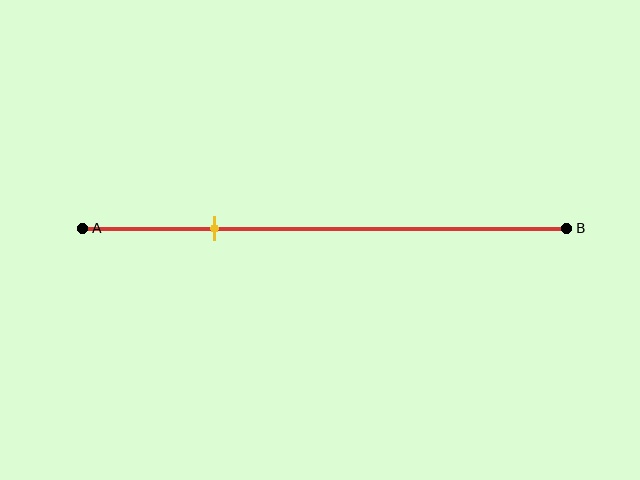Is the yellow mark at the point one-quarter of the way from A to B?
Yes, the mark is approximately at the one-quarter point.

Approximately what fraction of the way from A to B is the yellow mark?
The yellow mark is approximately 25% of the way from A to B.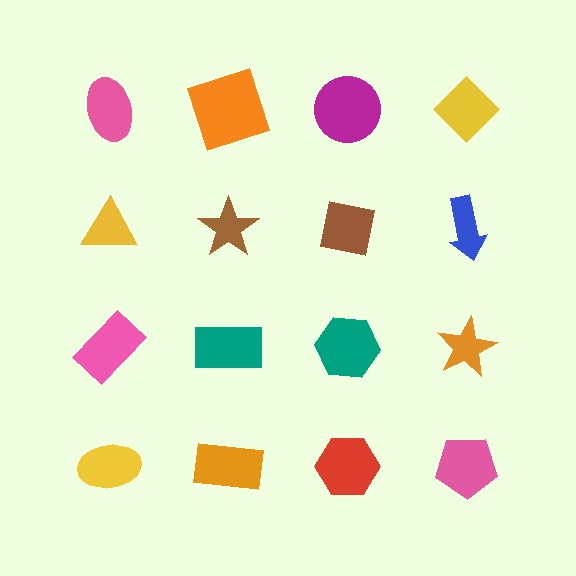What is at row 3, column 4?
An orange star.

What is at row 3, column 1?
A pink rectangle.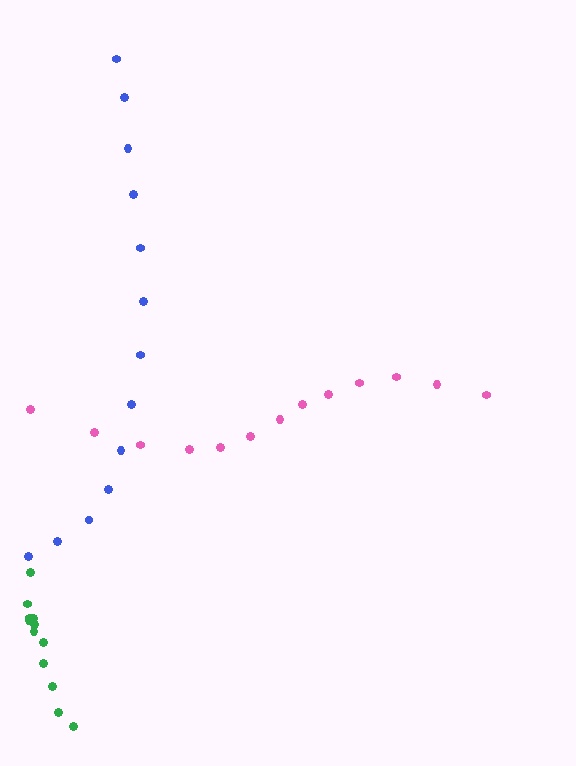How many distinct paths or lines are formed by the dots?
There are 3 distinct paths.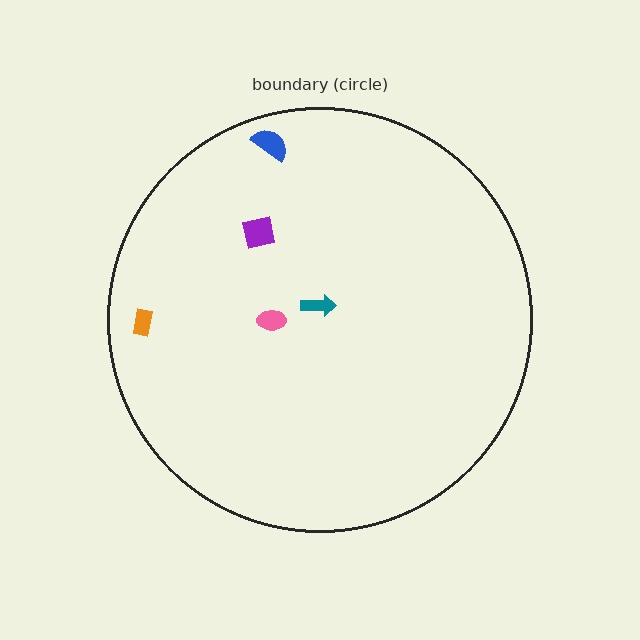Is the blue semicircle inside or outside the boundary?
Inside.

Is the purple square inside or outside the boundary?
Inside.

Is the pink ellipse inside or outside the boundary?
Inside.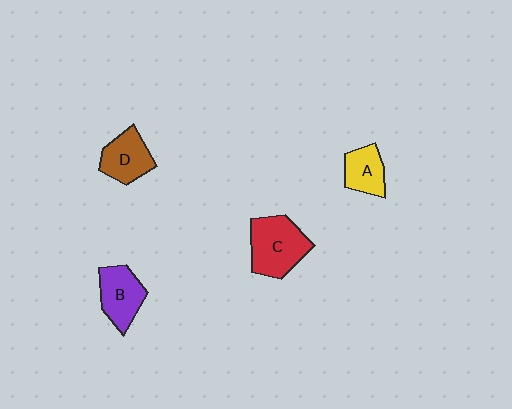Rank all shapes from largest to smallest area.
From largest to smallest: C (red), B (purple), D (brown), A (yellow).